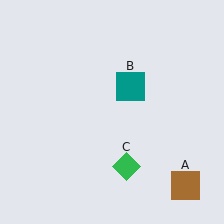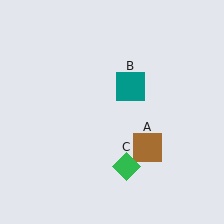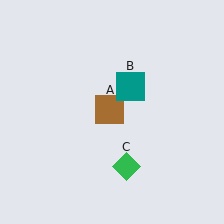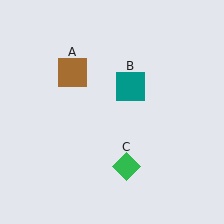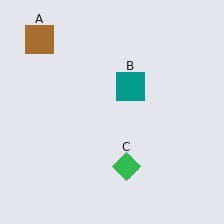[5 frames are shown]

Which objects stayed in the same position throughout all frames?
Teal square (object B) and green diamond (object C) remained stationary.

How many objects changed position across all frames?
1 object changed position: brown square (object A).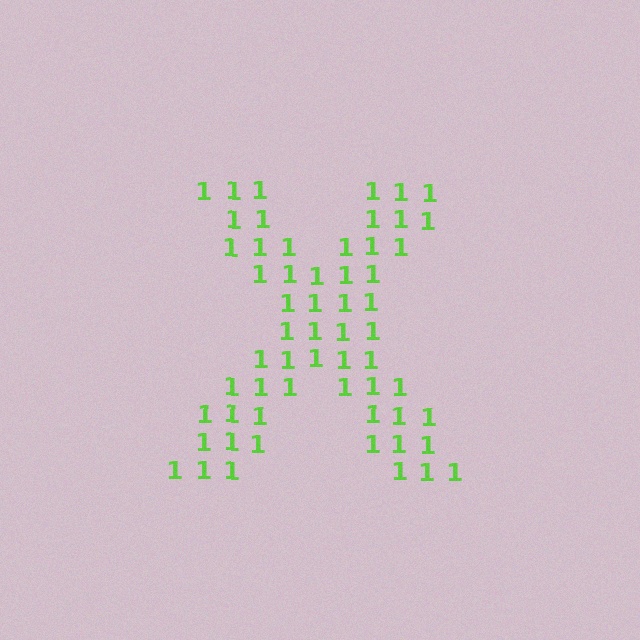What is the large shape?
The large shape is the letter X.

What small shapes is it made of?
It is made of small digit 1's.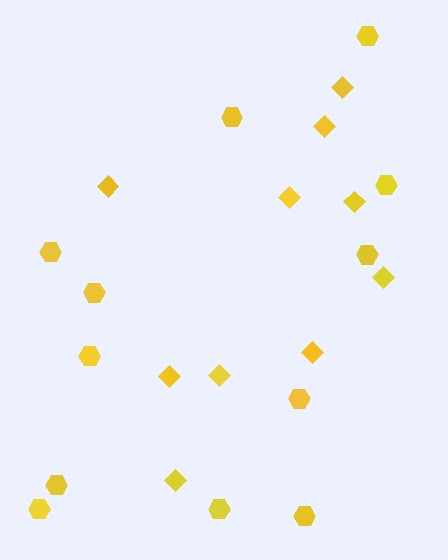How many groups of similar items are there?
There are 2 groups: one group of diamonds (10) and one group of hexagons (12).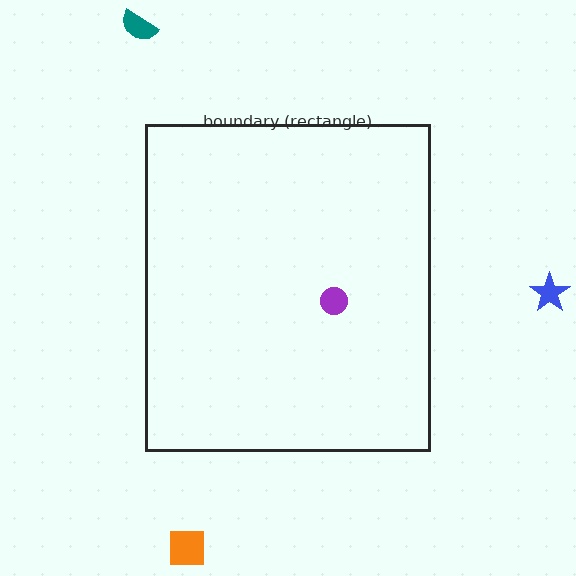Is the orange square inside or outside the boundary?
Outside.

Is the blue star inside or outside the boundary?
Outside.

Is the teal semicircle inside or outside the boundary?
Outside.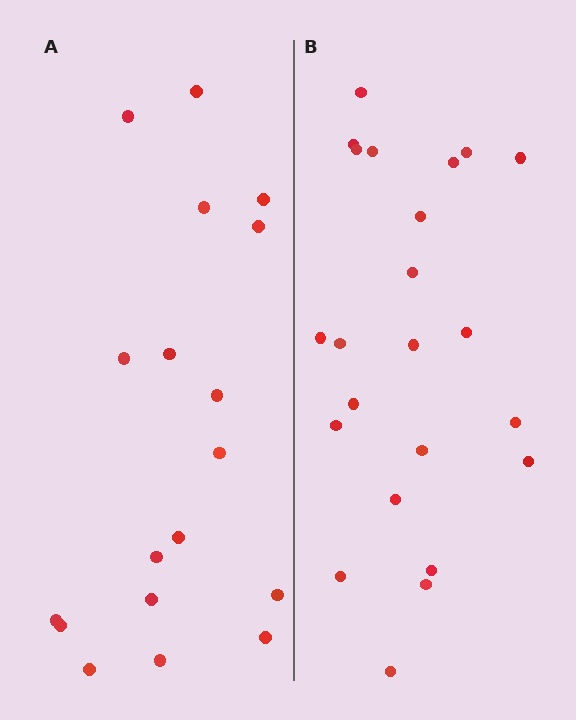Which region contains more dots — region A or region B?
Region B (the right region) has more dots.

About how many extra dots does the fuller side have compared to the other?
Region B has about 5 more dots than region A.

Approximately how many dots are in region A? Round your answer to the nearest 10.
About 20 dots. (The exact count is 18, which rounds to 20.)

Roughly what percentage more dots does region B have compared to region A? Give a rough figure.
About 30% more.